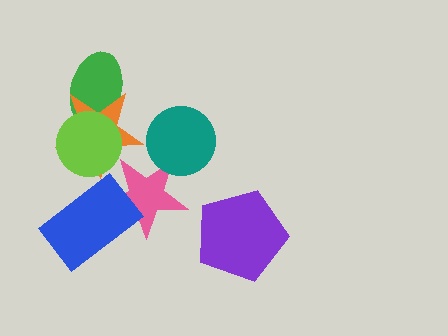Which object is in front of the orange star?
The lime circle is in front of the orange star.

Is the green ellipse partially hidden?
Yes, it is partially covered by another shape.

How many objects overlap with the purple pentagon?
0 objects overlap with the purple pentagon.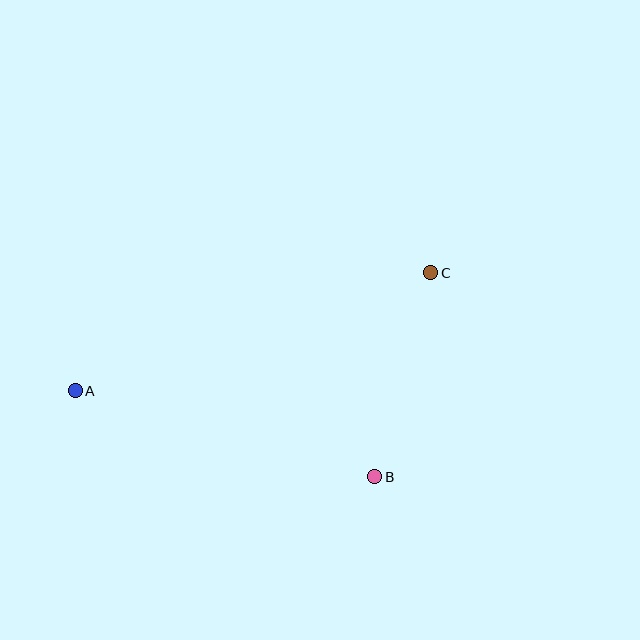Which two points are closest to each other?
Points B and C are closest to each other.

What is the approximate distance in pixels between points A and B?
The distance between A and B is approximately 311 pixels.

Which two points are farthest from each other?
Points A and C are farthest from each other.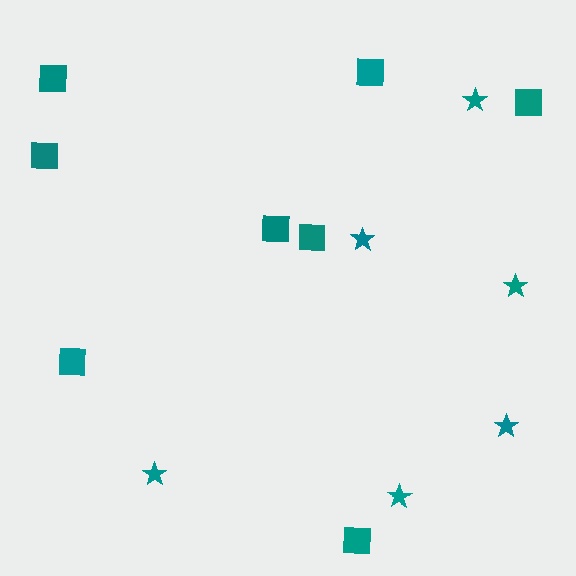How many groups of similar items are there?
There are 2 groups: one group of stars (6) and one group of squares (8).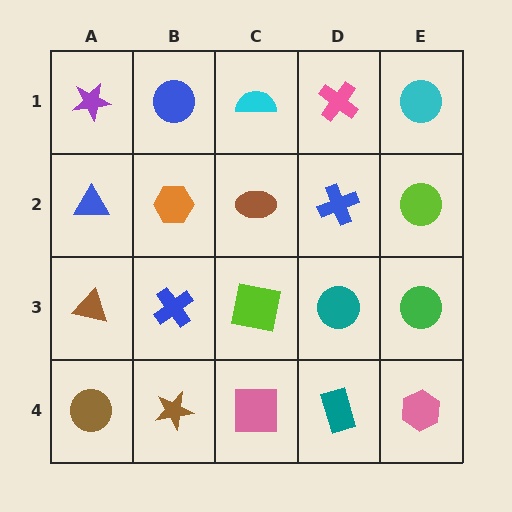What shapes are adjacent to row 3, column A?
A blue triangle (row 2, column A), a brown circle (row 4, column A), a blue cross (row 3, column B).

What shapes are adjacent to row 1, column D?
A blue cross (row 2, column D), a cyan semicircle (row 1, column C), a cyan circle (row 1, column E).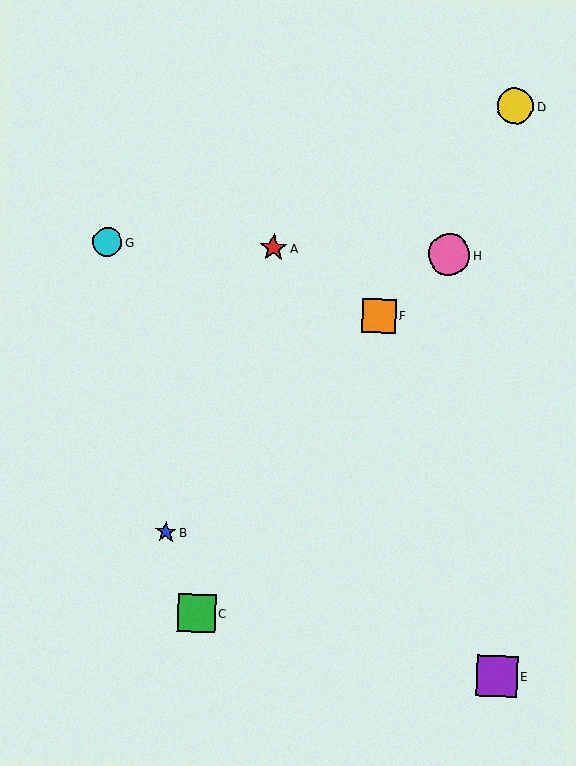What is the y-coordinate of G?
Object G is at y≈242.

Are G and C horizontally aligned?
No, G is at y≈242 and C is at y≈613.